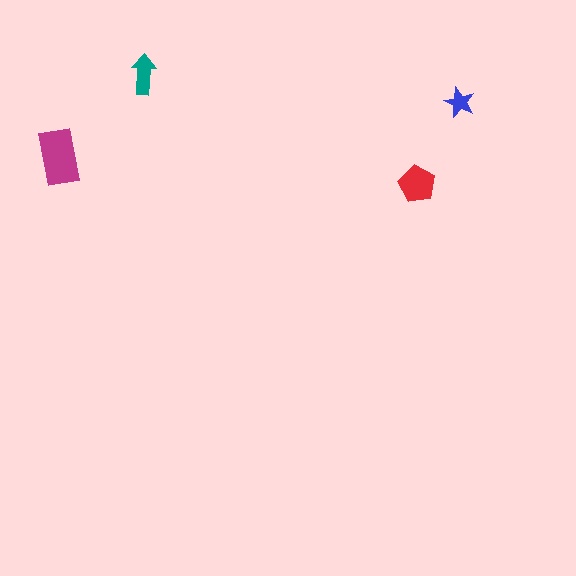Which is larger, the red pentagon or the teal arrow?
The red pentagon.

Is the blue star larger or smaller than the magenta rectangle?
Smaller.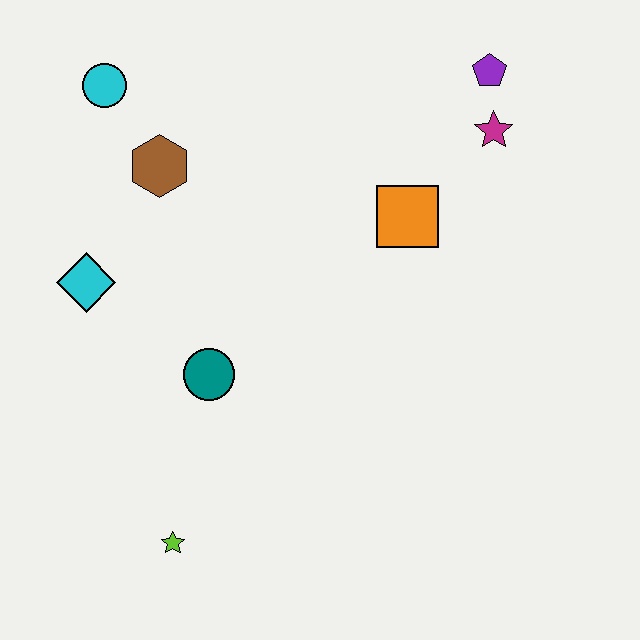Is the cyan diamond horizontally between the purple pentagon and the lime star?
No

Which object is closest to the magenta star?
The purple pentagon is closest to the magenta star.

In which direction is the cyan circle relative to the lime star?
The cyan circle is above the lime star.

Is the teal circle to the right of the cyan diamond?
Yes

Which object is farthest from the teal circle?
The purple pentagon is farthest from the teal circle.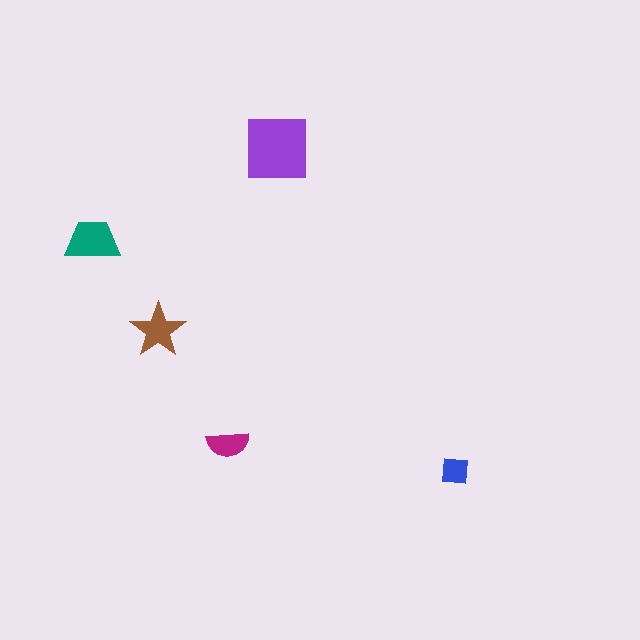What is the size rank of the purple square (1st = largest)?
1st.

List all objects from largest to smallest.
The purple square, the teal trapezoid, the brown star, the magenta semicircle, the blue square.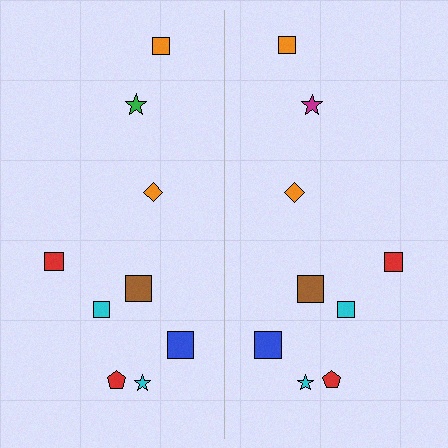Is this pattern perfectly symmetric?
No, the pattern is not perfectly symmetric. The magenta star on the right side breaks the symmetry — its mirror counterpart is green.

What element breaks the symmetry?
The magenta star on the right side breaks the symmetry — its mirror counterpart is green.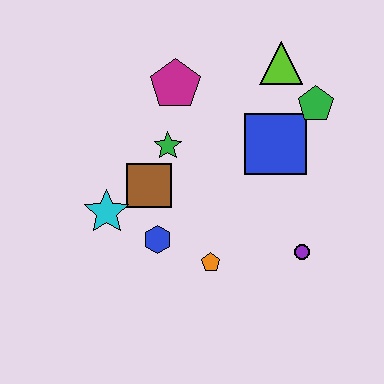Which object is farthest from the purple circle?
The magenta pentagon is farthest from the purple circle.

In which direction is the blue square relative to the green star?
The blue square is to the right of the green star.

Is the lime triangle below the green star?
No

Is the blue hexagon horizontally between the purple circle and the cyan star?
Yes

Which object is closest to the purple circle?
The orange pentagon is closest to the purple circle.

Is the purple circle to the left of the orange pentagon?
No